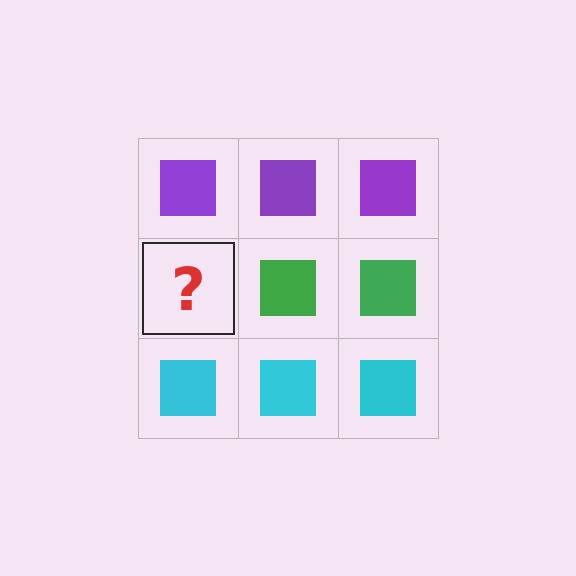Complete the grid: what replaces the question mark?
The question mark should be replaced with a green square.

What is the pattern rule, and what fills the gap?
The rule is that each row has a consistent color. The gap should be filled with a green square.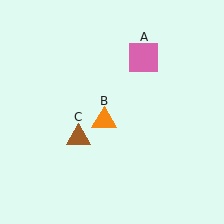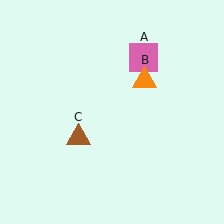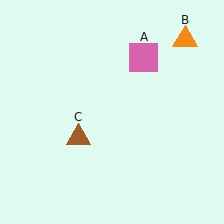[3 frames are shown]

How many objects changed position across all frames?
1 object changed position: orange triangle (object B).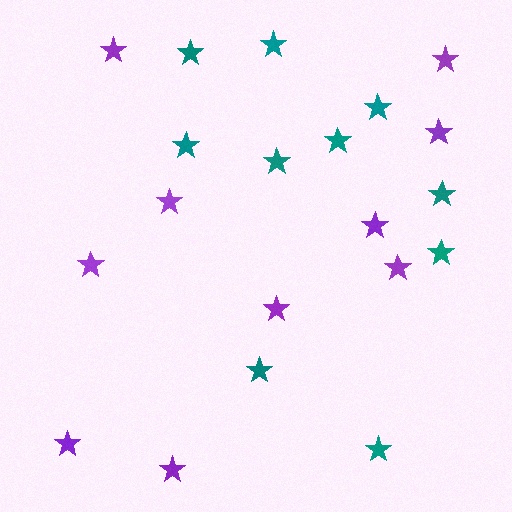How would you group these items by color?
There are 2 groups: one group of teal stars (10) and one group of purple stars (10).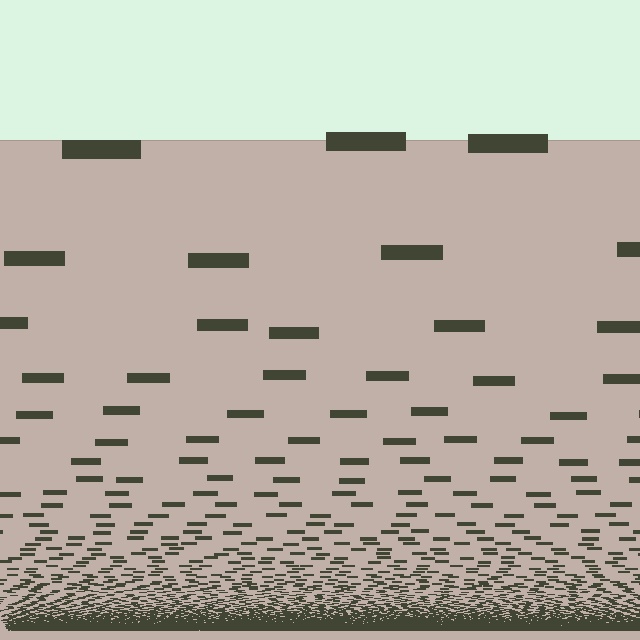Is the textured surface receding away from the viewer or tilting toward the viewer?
The surface appears to tilt toward the viewer. Texture elements get larger and sparser toward the top.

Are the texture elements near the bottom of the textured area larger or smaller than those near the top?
Smaller. The gradient is inverted — elements near the bottom are smaller and denser.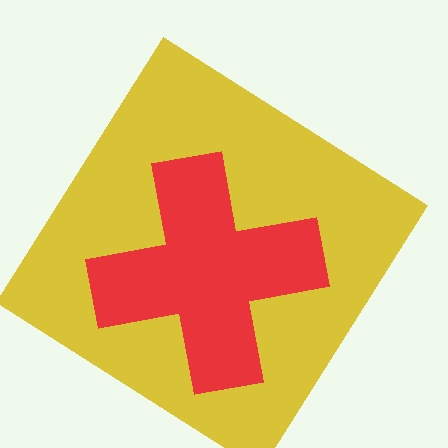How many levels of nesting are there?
2.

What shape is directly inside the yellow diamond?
The red cross.